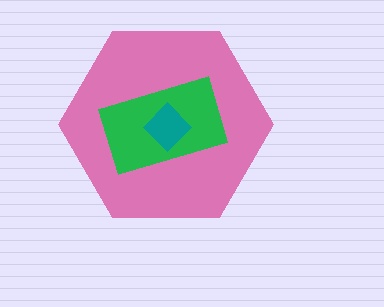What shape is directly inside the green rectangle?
The teal diamond.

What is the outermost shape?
The pink hexagon.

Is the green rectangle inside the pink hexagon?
Yes.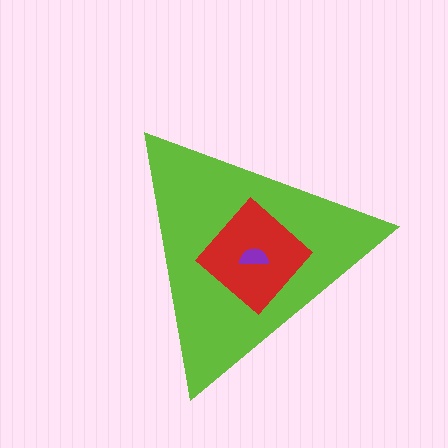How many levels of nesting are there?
3.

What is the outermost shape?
The lime triangle.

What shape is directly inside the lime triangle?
The red diamond.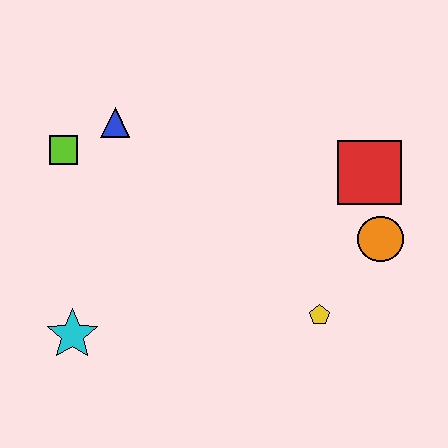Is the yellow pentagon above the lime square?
No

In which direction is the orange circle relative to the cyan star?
The orange circle is to the right of the cyan star.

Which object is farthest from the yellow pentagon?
The lime square is farthest from the yellow pentagon.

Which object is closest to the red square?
The orange circle is closest to the red square.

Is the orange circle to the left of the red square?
No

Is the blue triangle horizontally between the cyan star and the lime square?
No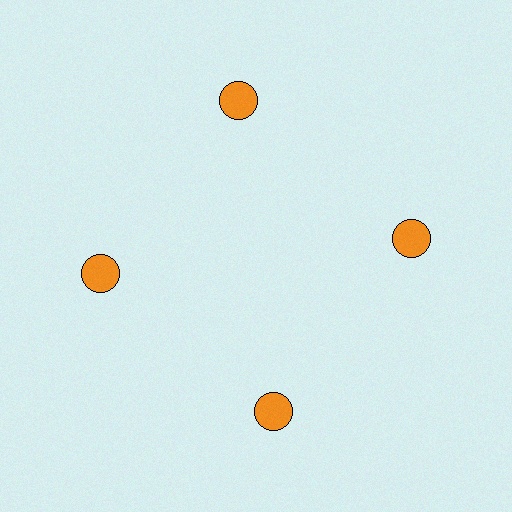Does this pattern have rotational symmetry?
Yes, this pattern has 4-fold rotational symmetry. It looks the same after rotating 90 degrees around the center.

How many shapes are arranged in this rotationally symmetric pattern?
There are 4 shapes, arranged in 4 groups of 1.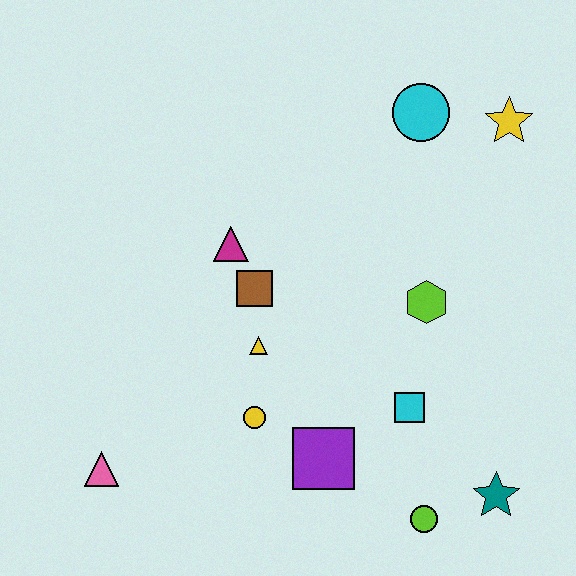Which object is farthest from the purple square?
The yellow star is farthest from the purple square.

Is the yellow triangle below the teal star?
No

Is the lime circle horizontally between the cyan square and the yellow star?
Yes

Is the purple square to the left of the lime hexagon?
Yes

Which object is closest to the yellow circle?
The yellow triangle is closest to the yellow circle.